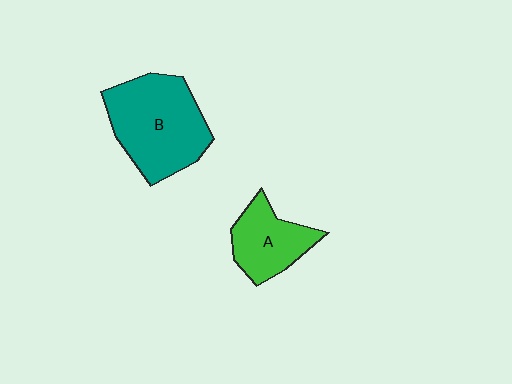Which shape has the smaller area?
Shape A (green).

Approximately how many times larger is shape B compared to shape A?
Approximately 1.7 times.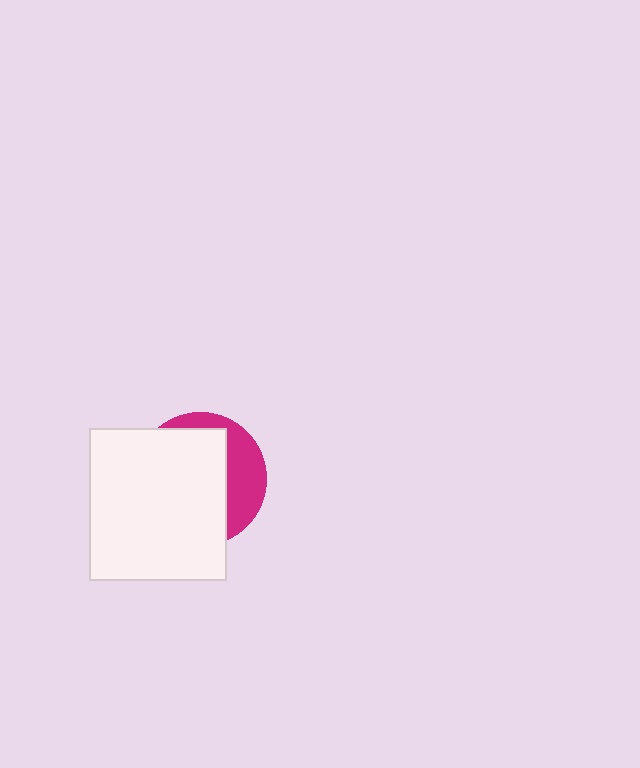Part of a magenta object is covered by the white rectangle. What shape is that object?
It is a circle.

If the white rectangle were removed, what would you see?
You would see the complete magenta circle.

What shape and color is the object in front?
The object in front is a white rectangle.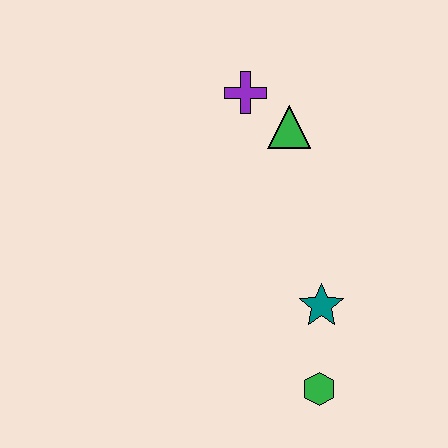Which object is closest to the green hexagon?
The teal star is closest to the green hexagon.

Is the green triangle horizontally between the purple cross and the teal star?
Yes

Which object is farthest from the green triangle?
The green hexagon is farthest from the green triangle.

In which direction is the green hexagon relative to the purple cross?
The green hexagon is below the purple cross.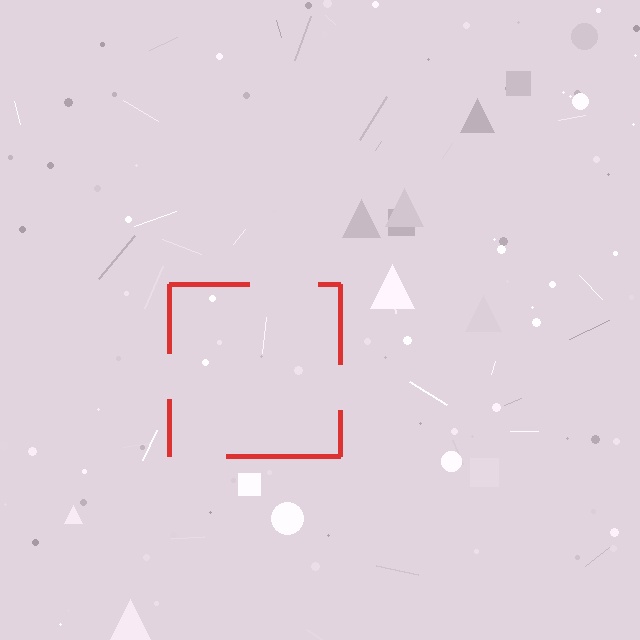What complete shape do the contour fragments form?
The contour fragments form a square.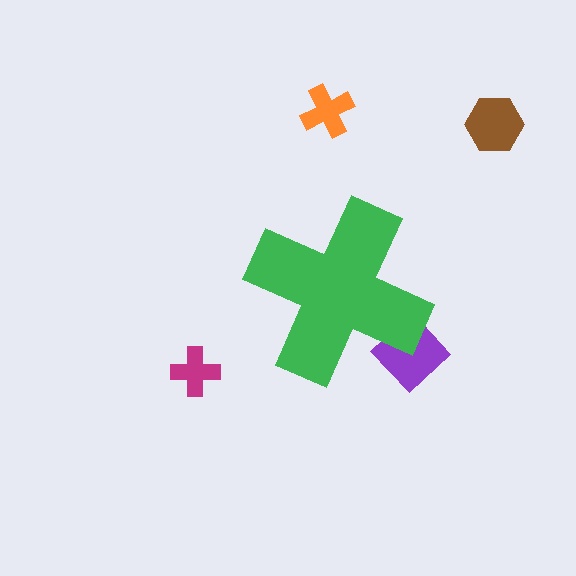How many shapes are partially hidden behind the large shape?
1 shape is partially hidden.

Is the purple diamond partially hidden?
Yes, the purple diamond is partially hidden behind the green cross.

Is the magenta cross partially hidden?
No, the magenta cross is fully visible.